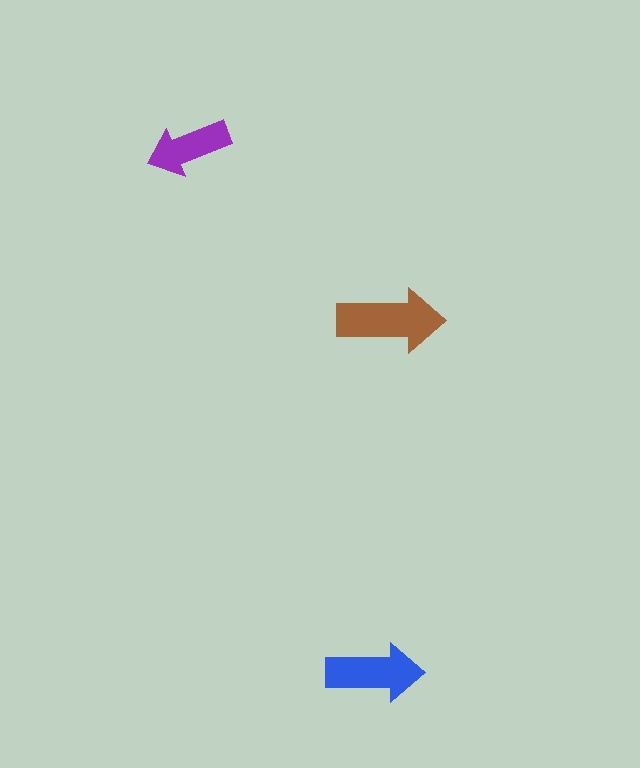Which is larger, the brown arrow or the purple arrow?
The brown one.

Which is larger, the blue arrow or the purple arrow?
The blue one.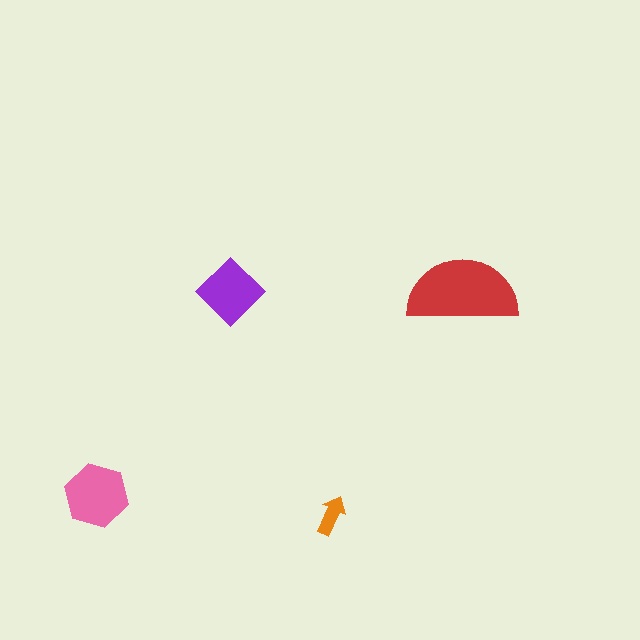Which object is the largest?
The red semicircle.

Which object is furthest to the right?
The red semicircle is rightmost.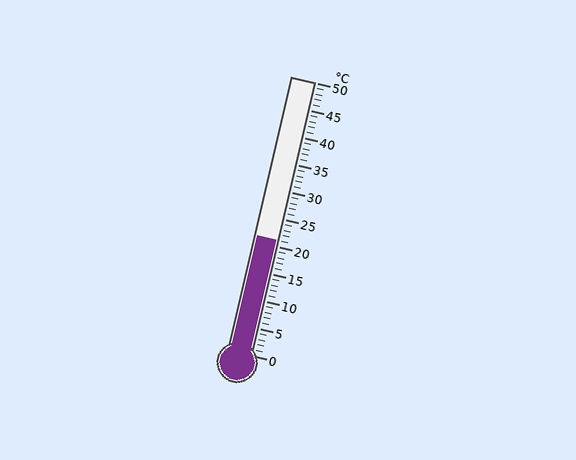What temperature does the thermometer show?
The thermometer shows approximately 21°C.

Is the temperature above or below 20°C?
The temperature is above 20°C.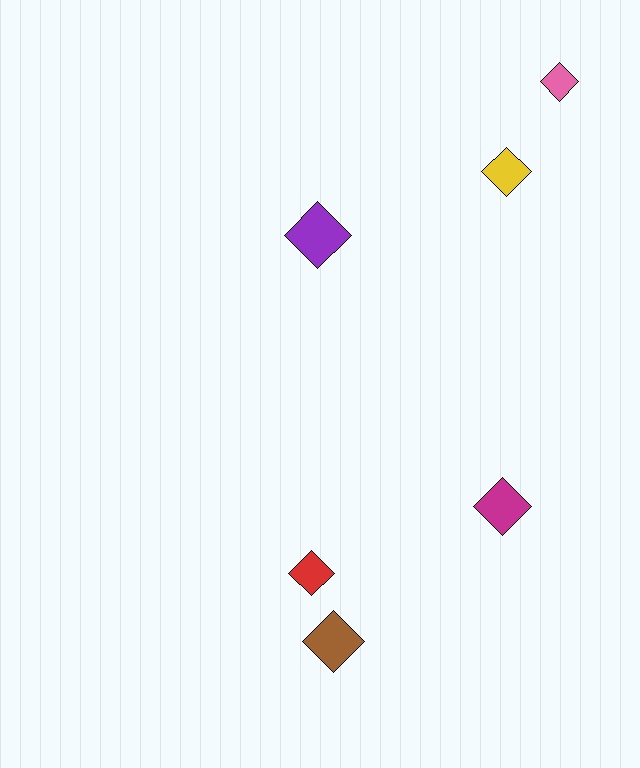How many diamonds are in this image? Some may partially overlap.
There are 6 diamonds.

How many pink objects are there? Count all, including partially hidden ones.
There is 1 pink object.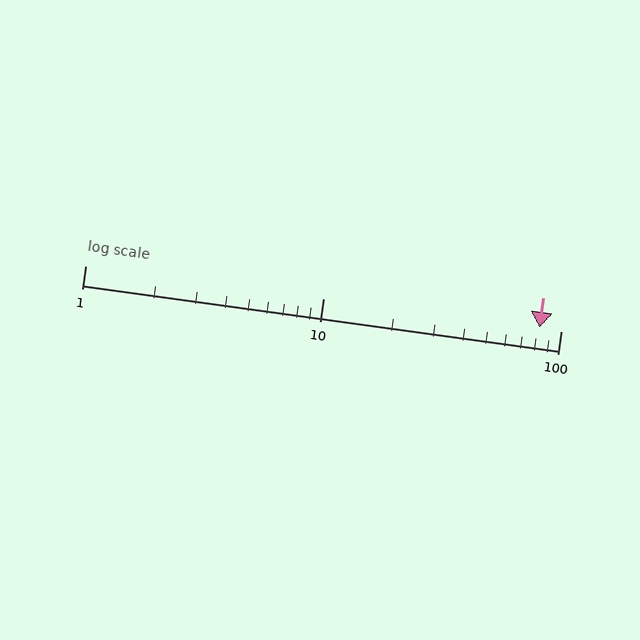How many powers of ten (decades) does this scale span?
The scale spans 2 decades, from 1 to 100.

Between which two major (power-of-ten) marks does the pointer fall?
The pointer is between 10 and 100.